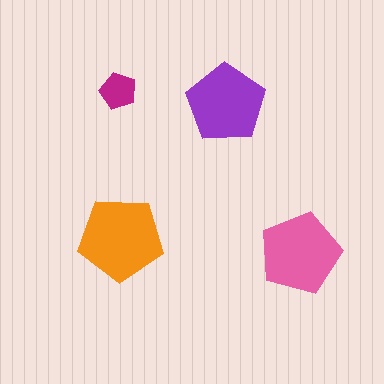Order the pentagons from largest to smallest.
the orange one, the pink one, the purple one, the magenta one.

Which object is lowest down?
The pink pentagon is bottommost.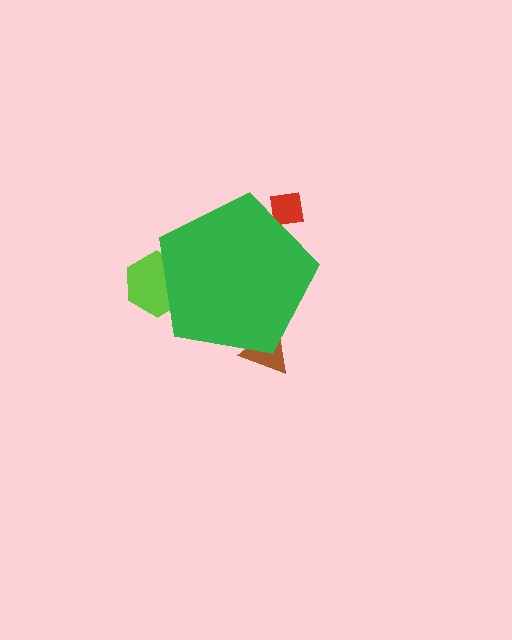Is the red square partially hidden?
Yes, the red square is partially hidden behind the green pentagon.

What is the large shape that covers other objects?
A green pentagon.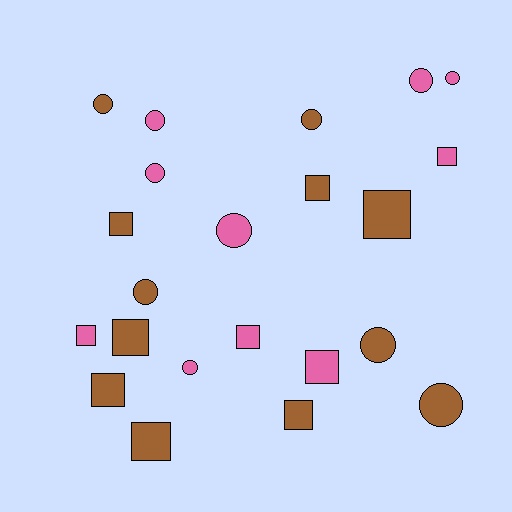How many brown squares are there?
There are 7 brown squares.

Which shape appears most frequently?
Square, with 11 objects.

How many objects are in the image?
There are 22 objects.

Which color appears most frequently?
Brown, with 12 objects.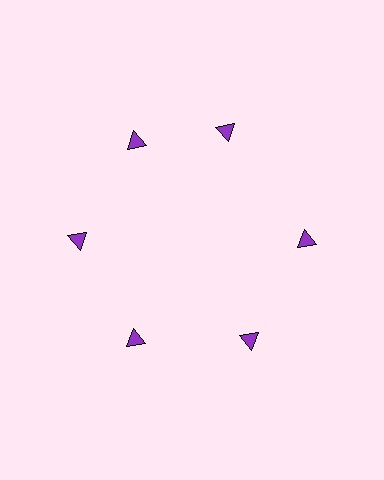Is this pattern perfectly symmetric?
No. The 6 purple triangles are arranged in a ring, but one element near the 1 o'clock position is rotated out of alignment along the ring, breaking the 6-fold rotational symmetry.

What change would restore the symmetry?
The symmetry would be restored by rotating it back into even spacing with its neighbors so that all 6 triangles sit at equal angles and equal distance from the center.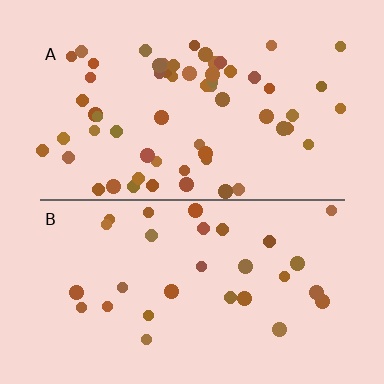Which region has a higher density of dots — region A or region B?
A (the top).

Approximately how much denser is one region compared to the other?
Approximately 2.0× — region A over region B.